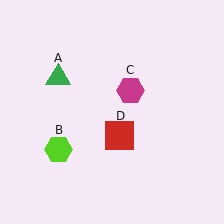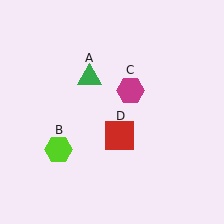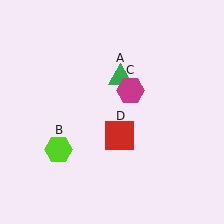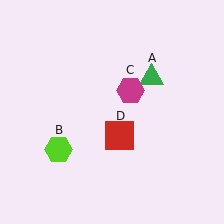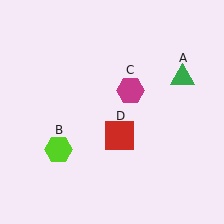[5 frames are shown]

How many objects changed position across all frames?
1 object changed position: green triangle (object A).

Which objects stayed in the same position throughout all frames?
Lime hexagon (object B) and magenta hexagon (object C) and red square (object D) remained stationary.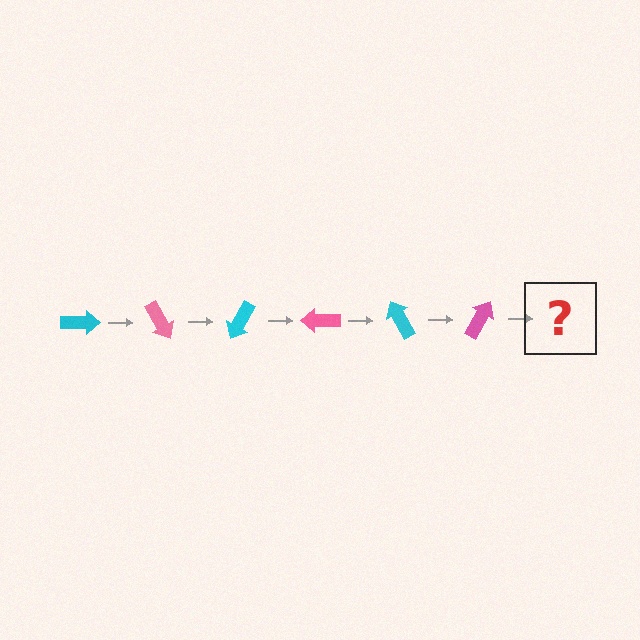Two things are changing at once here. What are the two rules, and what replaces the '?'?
The two rules are that it rotates 60 degrees each step and the color cycles through cyan and pink. The '?' should be a cyan arrow, rotated 360 degrees from the start.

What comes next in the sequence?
The next element should be a cyan arrow, rotated 360 degrees from the start.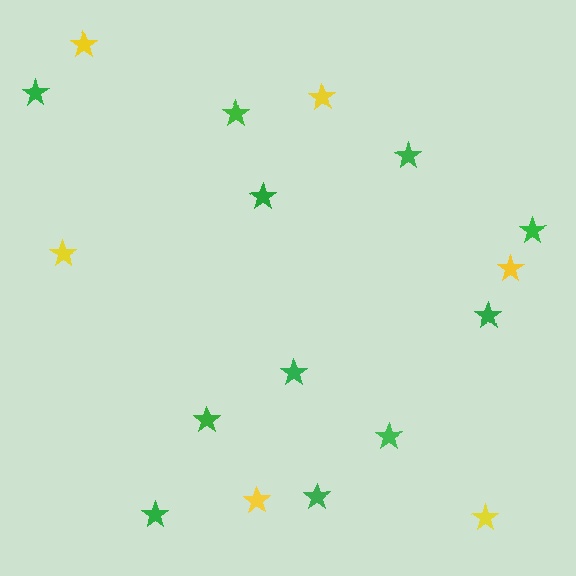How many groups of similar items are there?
There are 2 groups: one group of yellow stars (6) and one group of green stars (11).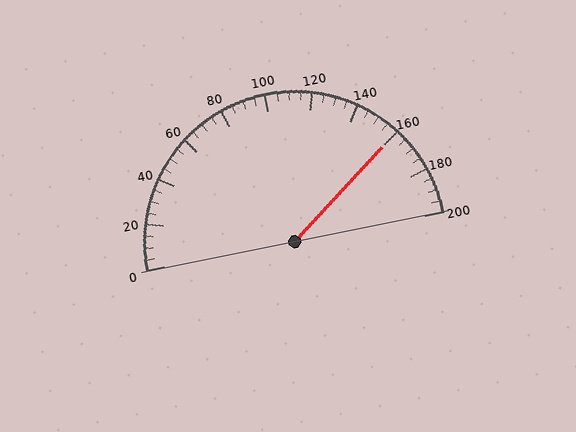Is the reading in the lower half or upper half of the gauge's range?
The reading is in the upper half of the range (0 to 200).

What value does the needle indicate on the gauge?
The needle indicates approximately 160.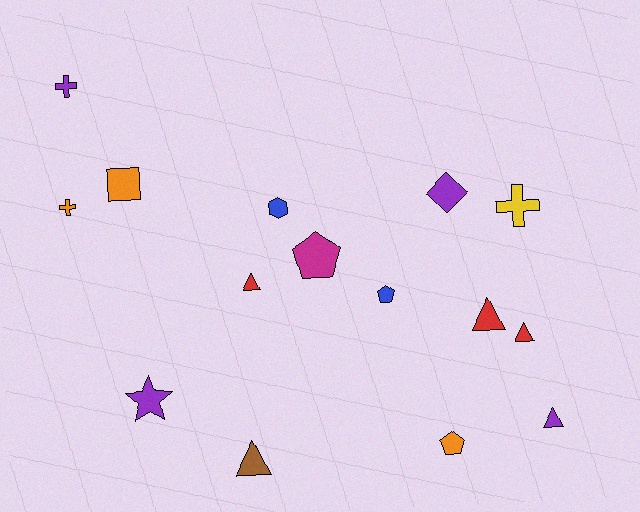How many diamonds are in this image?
There is 1 diamond.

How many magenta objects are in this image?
There is 1 magenta object.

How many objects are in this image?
There are 15 objects.